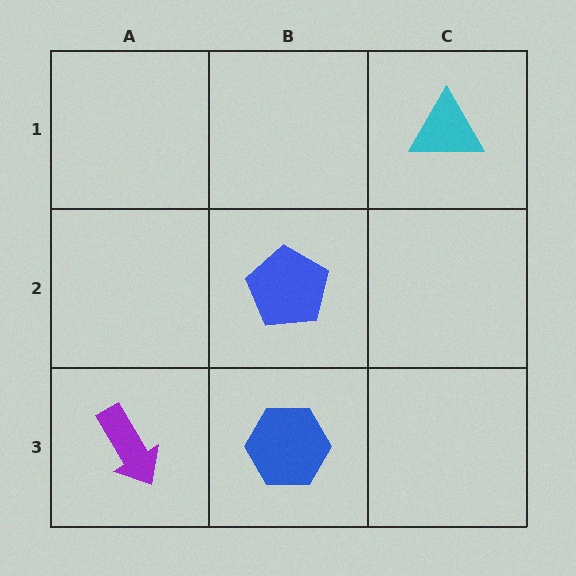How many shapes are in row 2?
1 shape.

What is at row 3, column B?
A blue hexagon.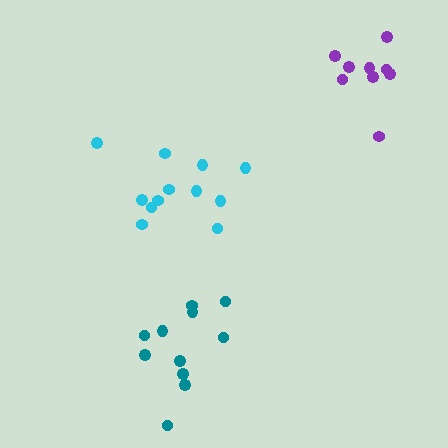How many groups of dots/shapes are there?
There are 3 groups.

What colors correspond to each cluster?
The clusters are colored: cyan, purple, teal.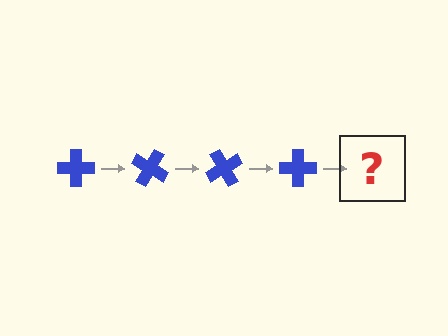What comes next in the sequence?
The next element should be a blue cross rotated 120 degrees.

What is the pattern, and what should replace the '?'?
The pattern is that the cross rotates 30 degrees each step. The '?' should be a blue cross rotated 120 degrees.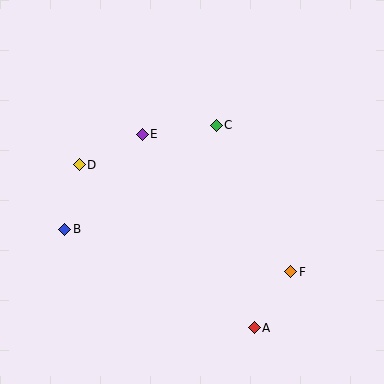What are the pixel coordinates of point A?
Point A is at (254, 328).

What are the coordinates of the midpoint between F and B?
The midpoint between F and B is at (178, 250).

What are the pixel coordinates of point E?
Point E is at (142, 134).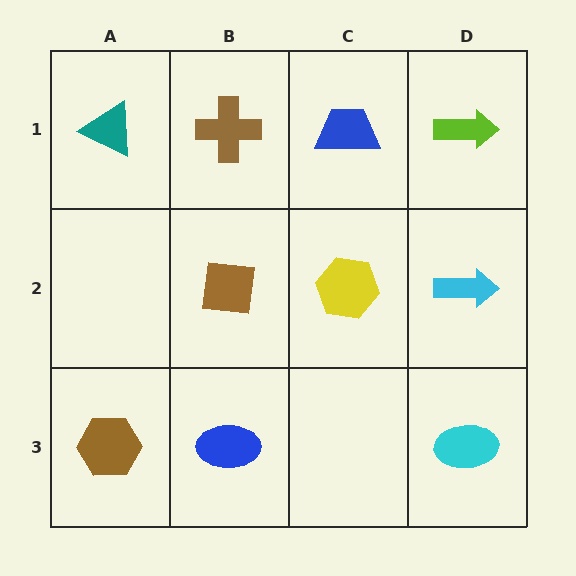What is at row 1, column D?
A lime arrow.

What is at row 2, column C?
A yellow hexagon.